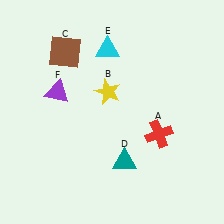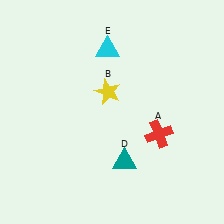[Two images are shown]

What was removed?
The purple triangle (F), the brown square (C) were removed in Image 2.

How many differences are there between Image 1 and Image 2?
There are 2 differences between the two images.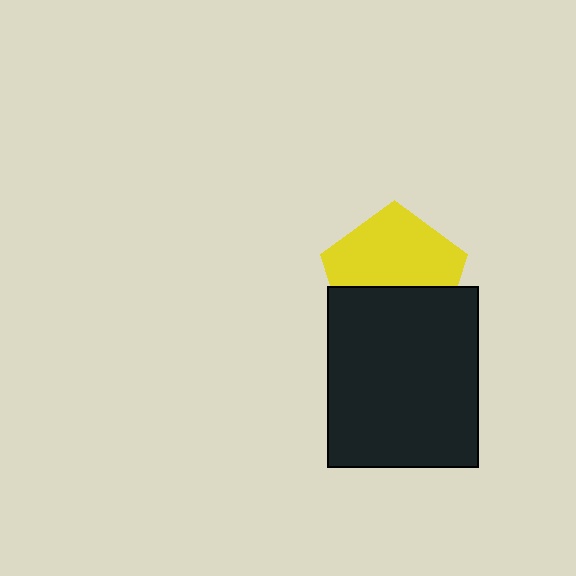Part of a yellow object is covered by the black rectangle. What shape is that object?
It is a pentagon.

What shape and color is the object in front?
The object in front is a black rectangle.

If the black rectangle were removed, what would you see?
You would see the complete yellow pentagon.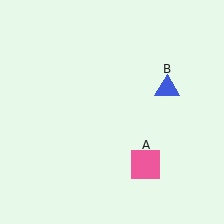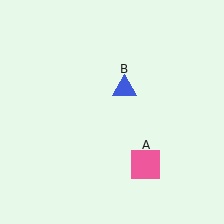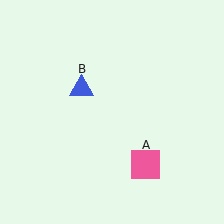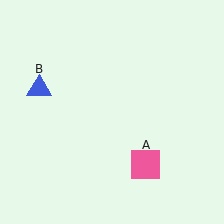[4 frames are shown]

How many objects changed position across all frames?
1 object changed position: blue triangle (object B).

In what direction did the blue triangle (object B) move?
The blue triangle (object B) moved left.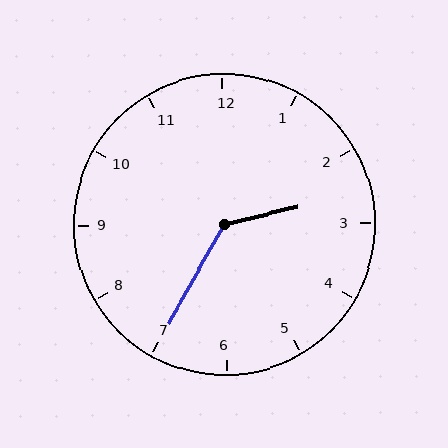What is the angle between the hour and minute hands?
Approximately 132 degrees.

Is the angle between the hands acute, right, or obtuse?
It is obtuse.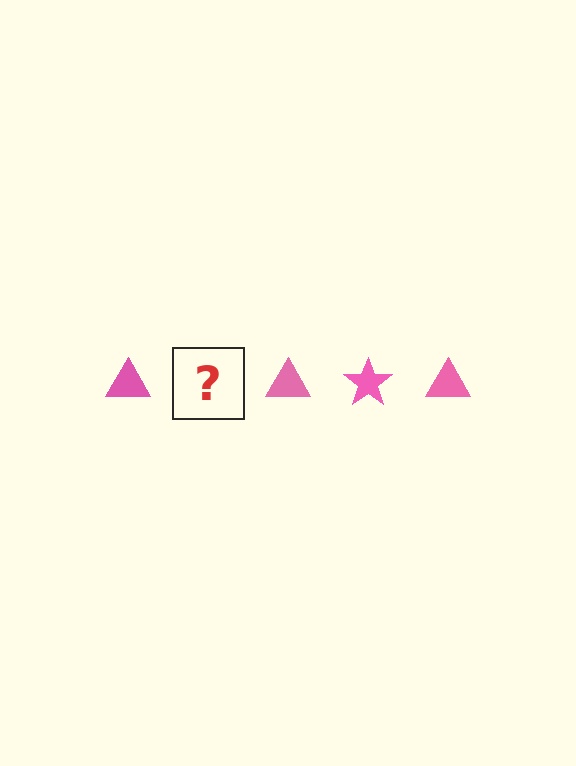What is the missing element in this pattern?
The missing element is a pink star.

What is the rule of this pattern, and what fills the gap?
The rule is that the pattern cycles through triangle, star shapes in pink. The gap should be filled with a pink star.